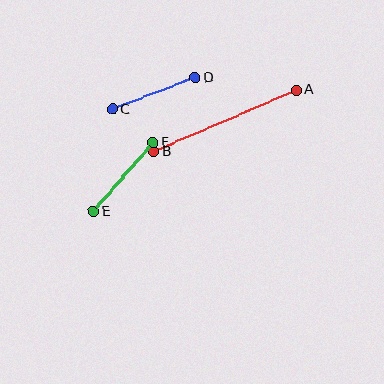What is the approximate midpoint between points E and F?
The midpoint is at approximately (123, 177) pixels.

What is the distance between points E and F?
The distance is approximately 91 pixels.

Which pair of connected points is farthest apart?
Points A and B are farthest apart.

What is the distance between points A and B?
The distance is approximately 155 pixels.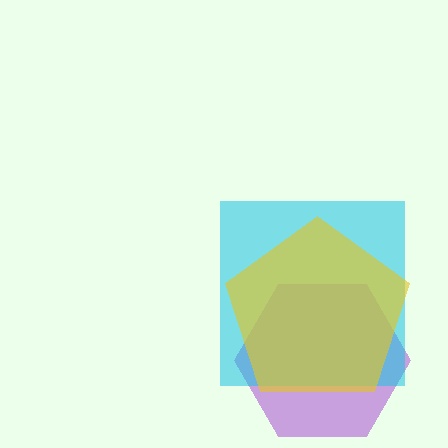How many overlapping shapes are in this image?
There are 3 overlapping shapes in the image.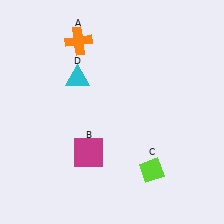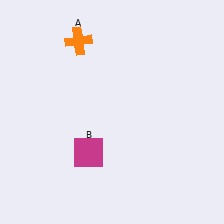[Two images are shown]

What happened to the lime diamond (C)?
The lime diamond (C) was removed in Image 2. It was in the bottom-right area of Image 1.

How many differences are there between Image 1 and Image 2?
There are 2 differences between the two images.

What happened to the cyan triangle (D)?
The cyan triangle (D) was removed in Image 2. It was in the top-left area of Image 1.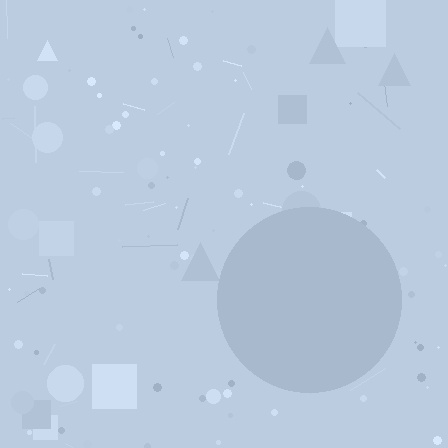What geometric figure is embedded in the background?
A circle is embedded in the background.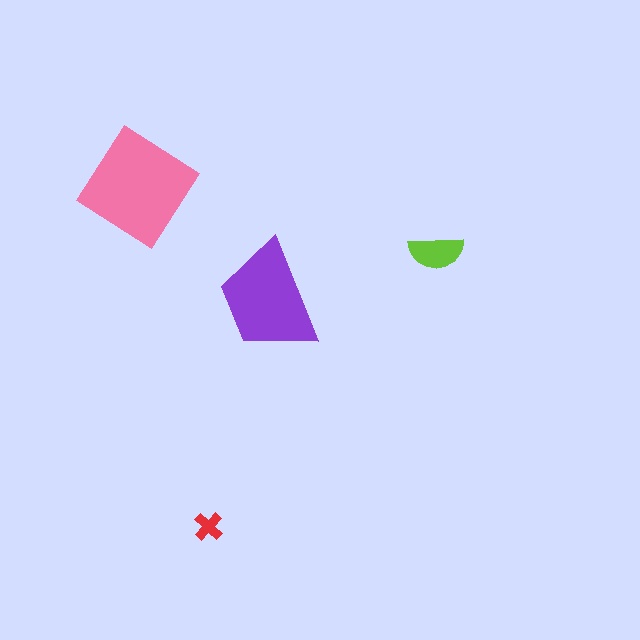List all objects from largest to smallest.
The pink diamond, the purple trapezoid, the lime semicircle, the red cross.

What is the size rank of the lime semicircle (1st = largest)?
3rd.